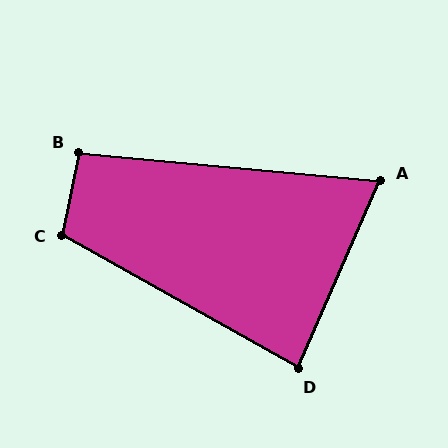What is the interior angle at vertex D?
Approximately 84 degrees (acute).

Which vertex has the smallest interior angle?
A, at approximately 72 degrees.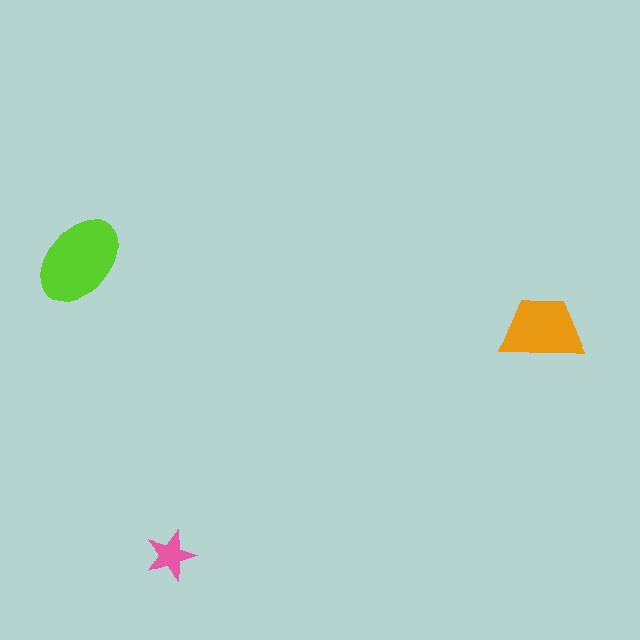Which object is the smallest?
The pink star.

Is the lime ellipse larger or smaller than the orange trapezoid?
Larger.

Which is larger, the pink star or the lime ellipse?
The lime ellipse.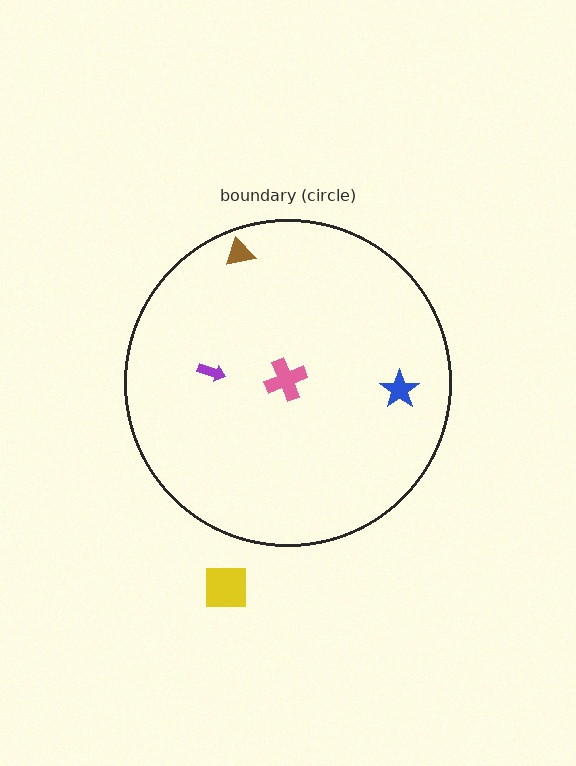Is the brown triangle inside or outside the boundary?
Inside.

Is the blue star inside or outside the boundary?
Inside.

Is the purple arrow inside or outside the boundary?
Inside.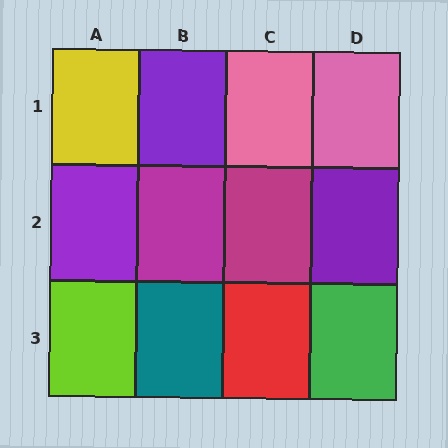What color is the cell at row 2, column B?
Magenta.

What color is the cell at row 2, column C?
Magenta.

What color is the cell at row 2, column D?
Purple.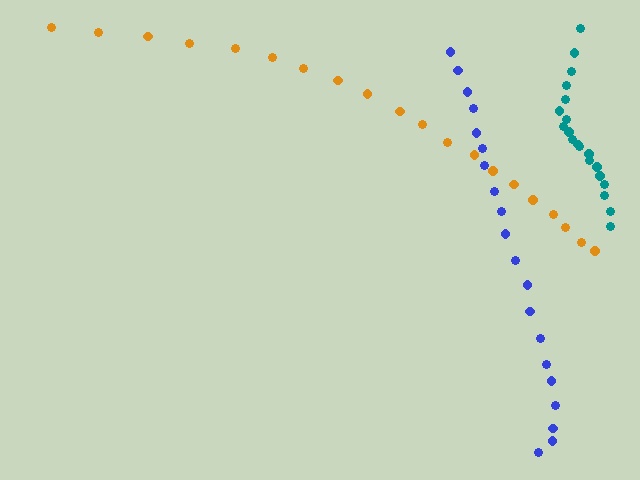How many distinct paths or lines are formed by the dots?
There are 3 distinct paths.